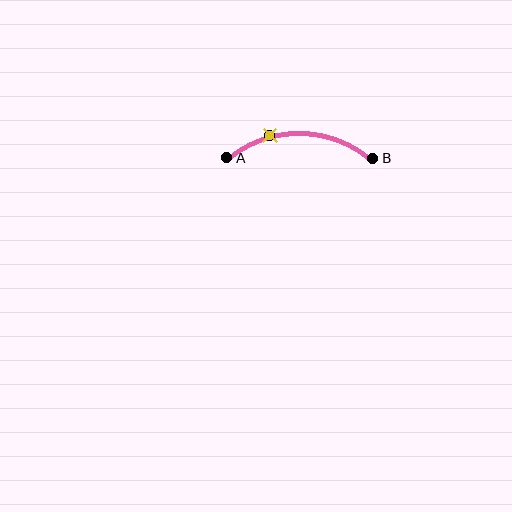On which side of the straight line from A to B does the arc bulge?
The arc bulges above the straight line connecting A and B.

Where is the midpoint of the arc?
The arc midpoint is the point on the curve farthest from the straight line joining A and B. It sits above that line.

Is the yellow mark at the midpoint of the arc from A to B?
No. The yellow mark lies on the arc but is closer to endpoint A. The arc midpoint would be at the point on the curve equidistant along the arc from both A and B.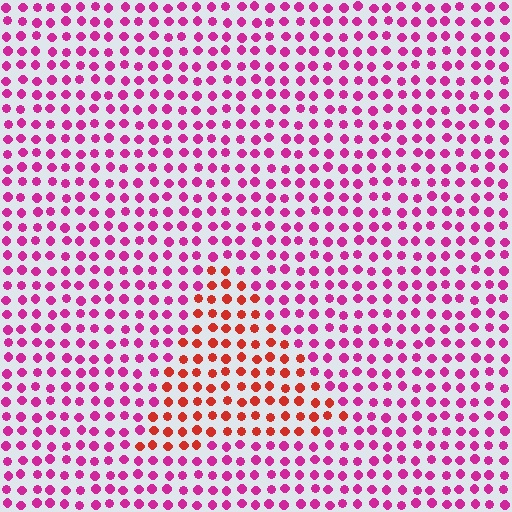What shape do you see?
I see a triangle.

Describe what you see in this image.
The image is filled with small magenta elements in a uniform arrangement. A triangle-shaped region is visible where the elements are tinted to a slightly different hue, forming a subtle color boundary.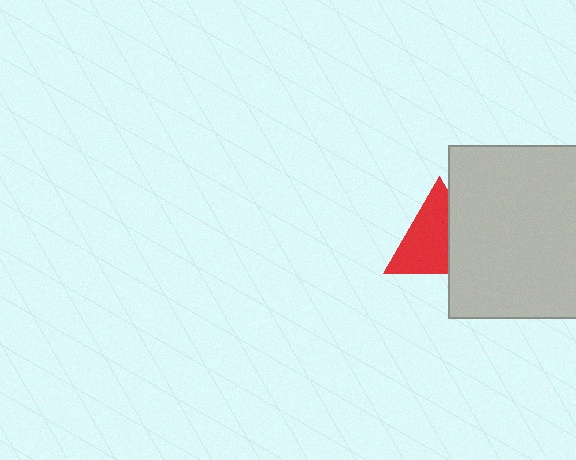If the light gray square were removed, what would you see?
You would see the complete red triangle.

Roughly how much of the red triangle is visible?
About half of it is visible (roughly 63%).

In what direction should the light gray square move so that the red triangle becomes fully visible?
The light gray square should move right. That is the shortest direction to clear the overlap and leave the red triangle fully visible.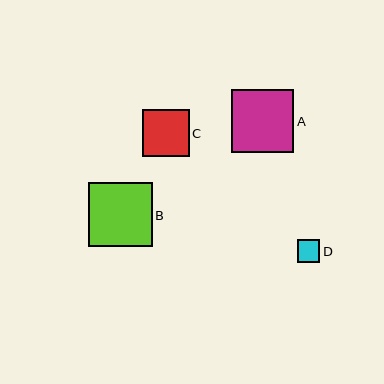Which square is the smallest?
Square D is the smallest with a size of approximately 23 pixels.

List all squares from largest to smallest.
From largest to smallest: B, A, C, D.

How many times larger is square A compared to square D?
Square A is approximately 2.8 times the size of square D.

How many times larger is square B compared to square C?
Square B is approximately 1.4 times the size of square C.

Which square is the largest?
Square B is the largest with a size of approximately 64 pixels.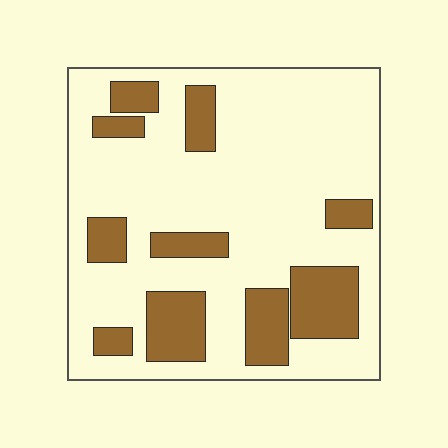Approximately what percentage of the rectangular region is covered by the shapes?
Approximately 25%.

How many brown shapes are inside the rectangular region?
10.